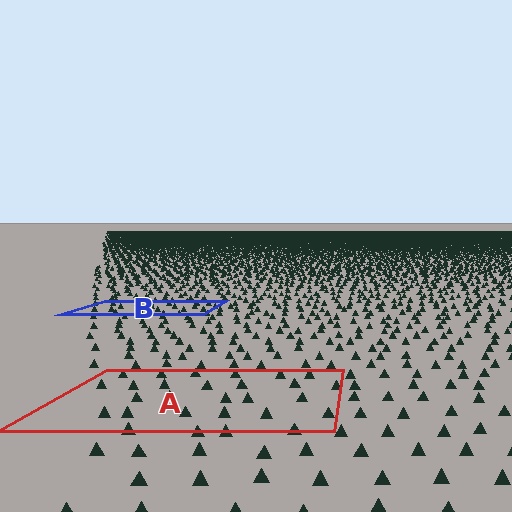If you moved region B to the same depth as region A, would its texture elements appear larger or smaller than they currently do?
They would appear larger. At a closer depth, the same texture elements are projected at a bigger on-screen size.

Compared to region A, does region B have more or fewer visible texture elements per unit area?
Region B has more texture elements per unit area — they are packed more densely because it is farther away.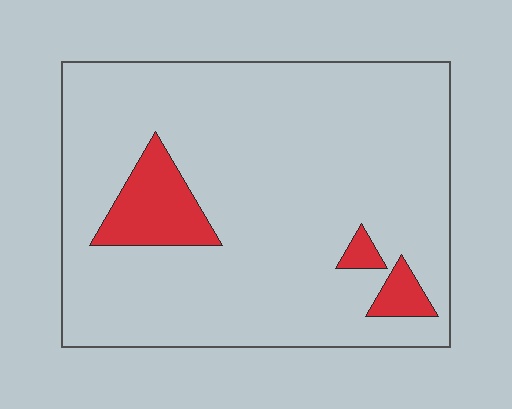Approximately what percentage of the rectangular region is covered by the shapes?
Approximately 10%.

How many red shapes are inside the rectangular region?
3.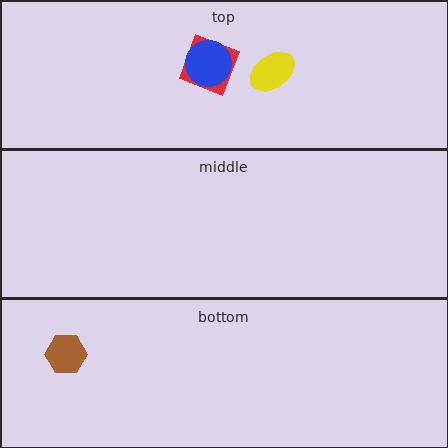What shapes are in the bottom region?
The brown hexagon.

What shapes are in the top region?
The red square, the blue circle, the yellow ellipse.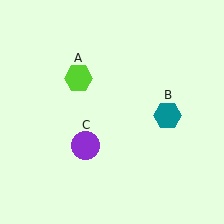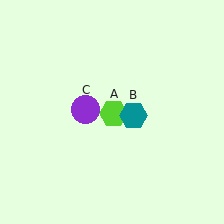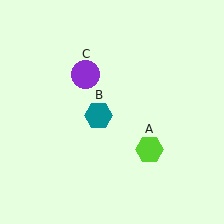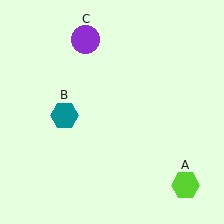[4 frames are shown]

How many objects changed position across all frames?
3 objects changed position: lime hexagon (object A), teal hexagon (object B), purple circle (object C).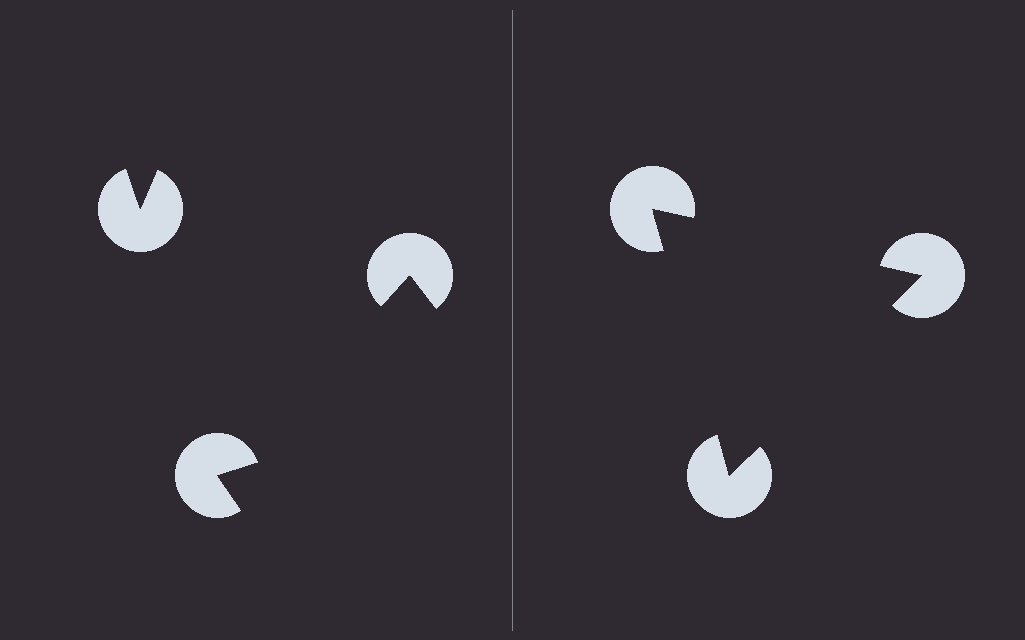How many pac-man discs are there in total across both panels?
6 — 3 on each side.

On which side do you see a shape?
An illusory triangle appears on the right side. On the left side the wedge cuts are rotated, so no coherent shape forms.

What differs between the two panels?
The pac-man discs are positioned identically on both sides; only the wedge orientations differ. On the right they align to a triangle; on the left they are misaligned.